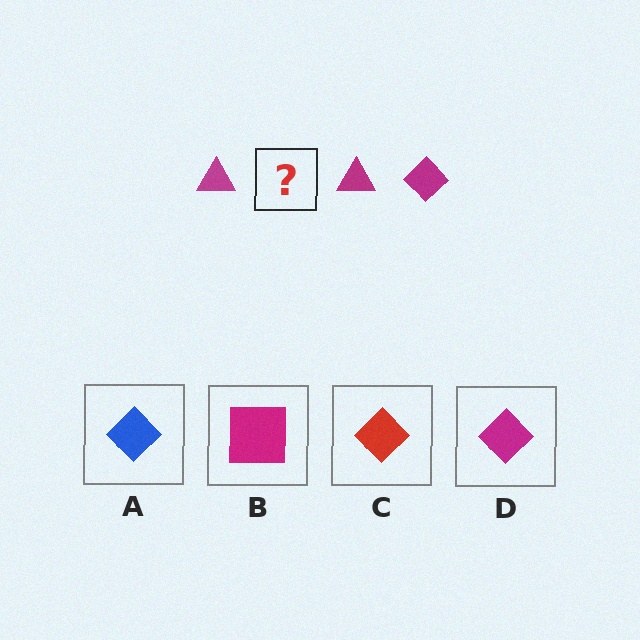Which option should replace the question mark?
Option D.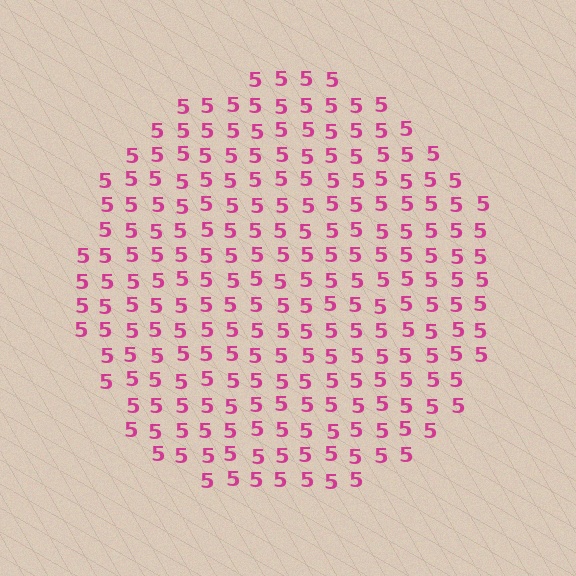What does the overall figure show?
The overall figure shows a circle.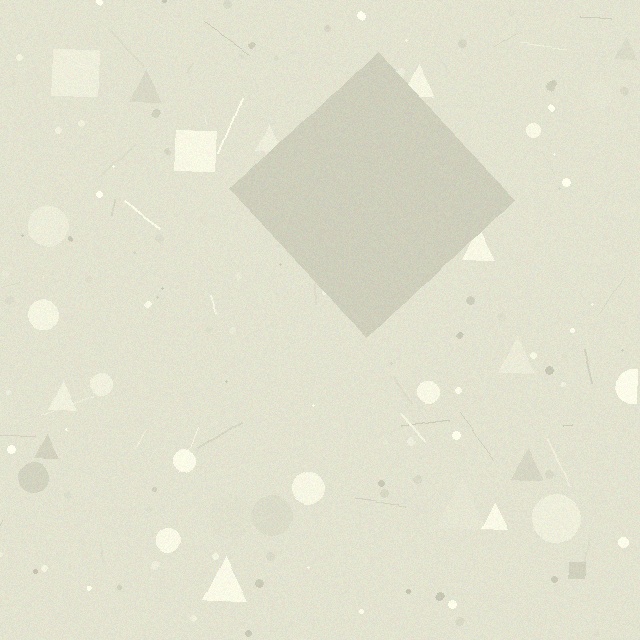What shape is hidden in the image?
A diamond is hidden in the image.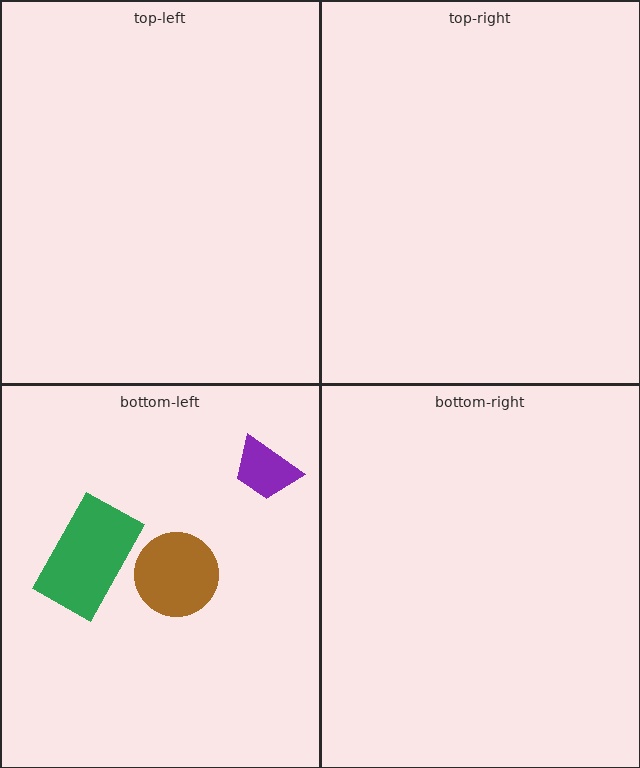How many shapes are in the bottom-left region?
3.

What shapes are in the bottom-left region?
The green rectangle, the purple trapezoid, the brown circle.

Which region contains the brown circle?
The bottom-left region.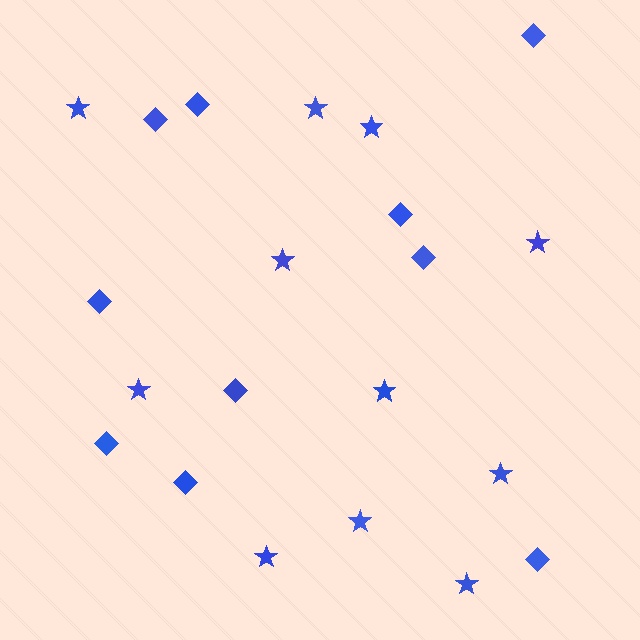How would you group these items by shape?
There are 2 groups: one group of stars (11) and one group of diamonds (10).